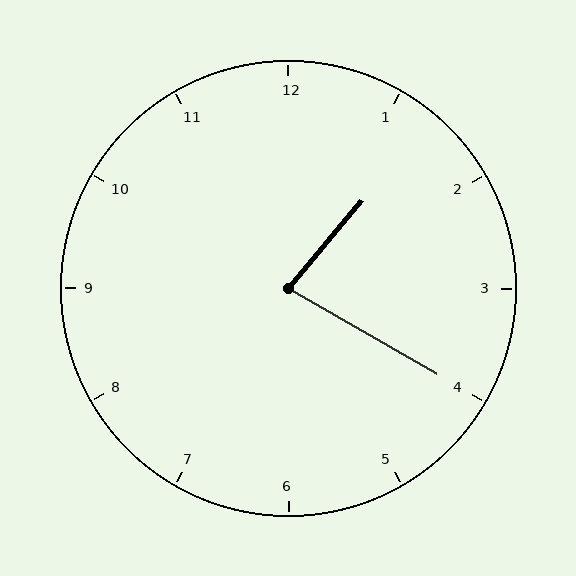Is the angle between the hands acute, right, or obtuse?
It is acute.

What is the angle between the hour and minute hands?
Approximately 80 degrees.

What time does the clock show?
1:20.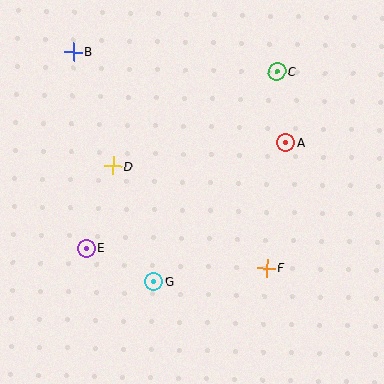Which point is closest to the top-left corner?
Point B is closest to the top-left corner.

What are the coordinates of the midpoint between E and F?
The midpoint between E and F is at (176, 258).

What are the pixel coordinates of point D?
Point D is at (113, 166).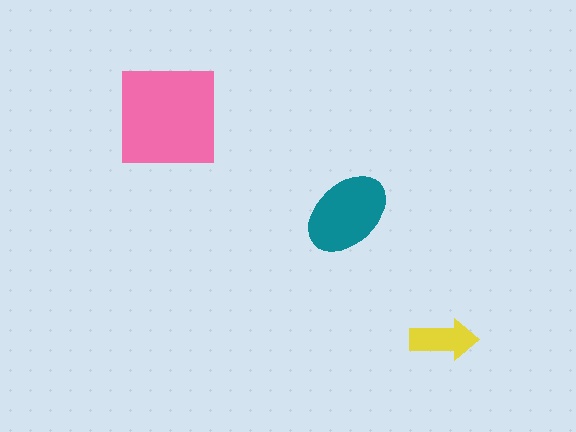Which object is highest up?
The pink square is topmost.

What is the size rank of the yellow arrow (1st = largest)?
3rd.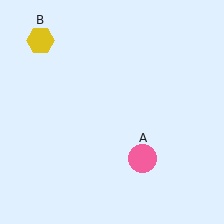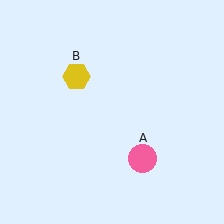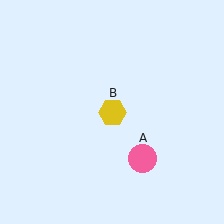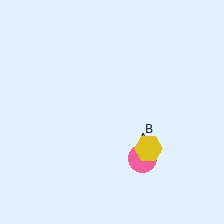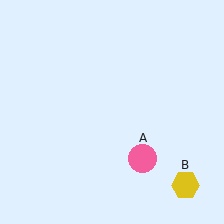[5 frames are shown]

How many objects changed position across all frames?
1 object changed position: yellow hexagon (object B).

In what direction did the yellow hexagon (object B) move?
The yellow hexagon (object B) moved down and to the right.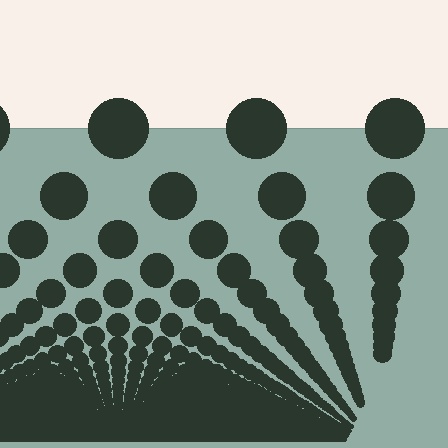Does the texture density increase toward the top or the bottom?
Density increases toward the bottom.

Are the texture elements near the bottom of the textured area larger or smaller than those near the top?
Smaller. The gradient is inverted — elements near the bottom are smaller and denser.